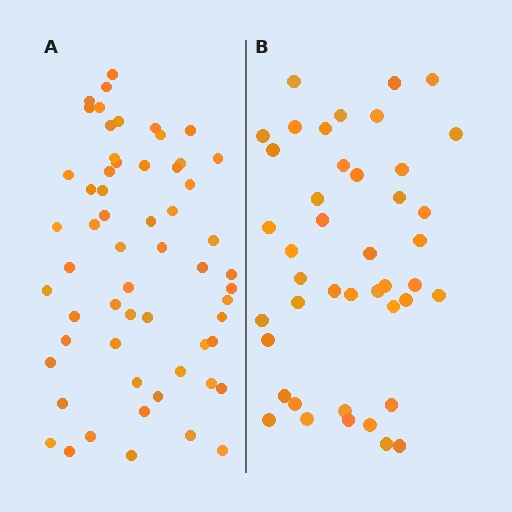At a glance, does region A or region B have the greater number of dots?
Region A (the left region) has more dots.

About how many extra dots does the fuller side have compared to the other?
Region A has approximately 15 more dots than region B.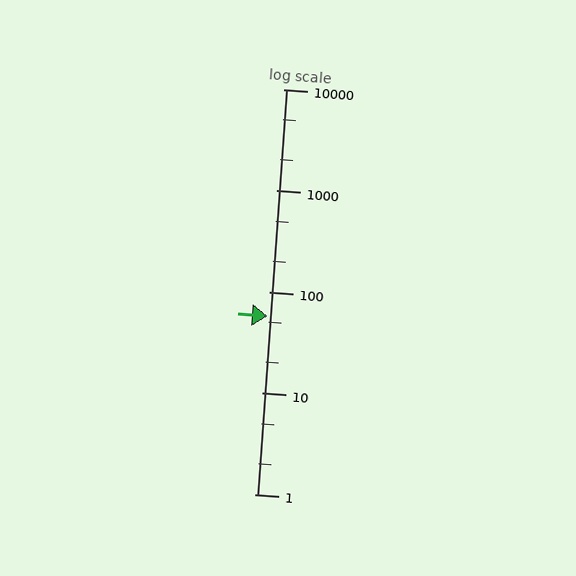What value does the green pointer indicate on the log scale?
The pointer indicates approximately 58.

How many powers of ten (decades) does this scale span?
The scale spans 4 decades, from 1 to 10000.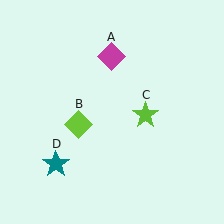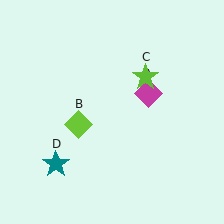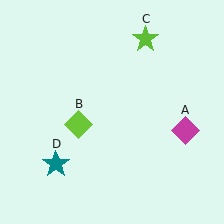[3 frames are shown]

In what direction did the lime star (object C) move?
The lime star (object C) moved up.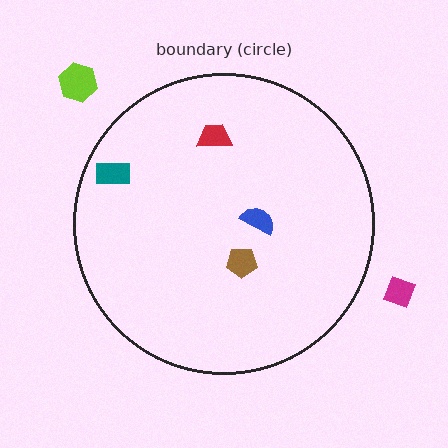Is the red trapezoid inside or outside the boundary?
Inside.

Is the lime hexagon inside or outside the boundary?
Outside.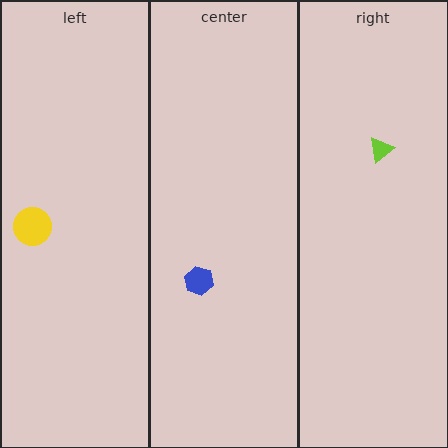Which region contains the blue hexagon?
The center region.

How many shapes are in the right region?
1.